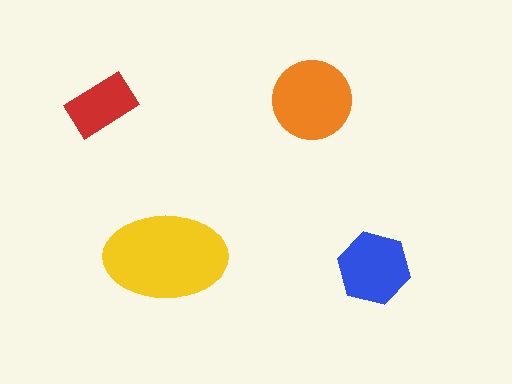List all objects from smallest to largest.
The red rectangle, the blue hexagon, the orange circle, the yellow ellipse.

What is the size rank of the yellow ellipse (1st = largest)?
1st.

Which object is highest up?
The orange circle is topmost.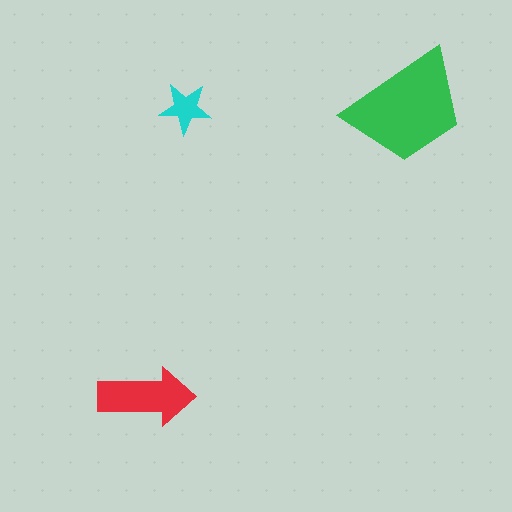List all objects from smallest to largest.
The cyan star, the red arrow, the green trapezoid.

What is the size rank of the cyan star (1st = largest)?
3rd.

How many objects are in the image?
There are 3 objects in the image.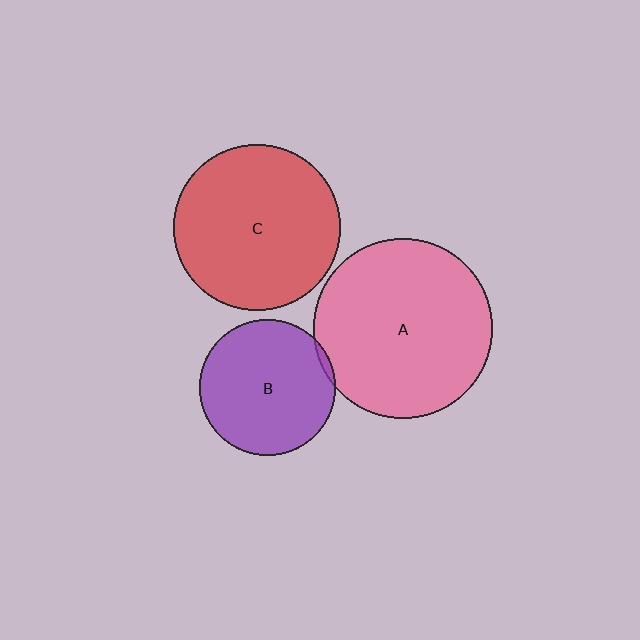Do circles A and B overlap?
Yes.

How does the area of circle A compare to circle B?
Approximately 1.7 times.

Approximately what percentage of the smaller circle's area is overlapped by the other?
Approximately 5%.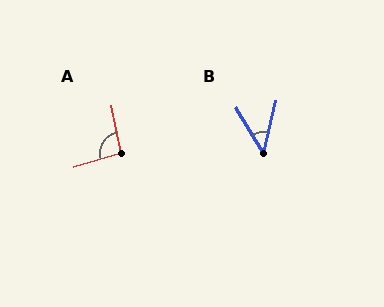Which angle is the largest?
A, at approximately 95 degrees.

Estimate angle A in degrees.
Approximately 95 degrees.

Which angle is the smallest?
B, at approximately 44 degrees.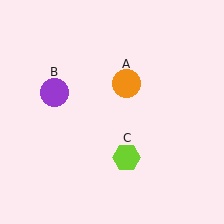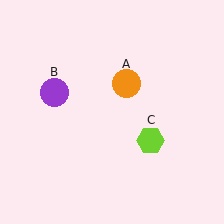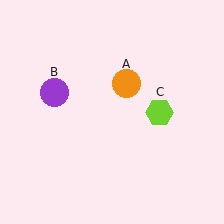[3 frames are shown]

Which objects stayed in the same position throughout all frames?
Orange circle (object A) and purple circle (object B) remained stationary.